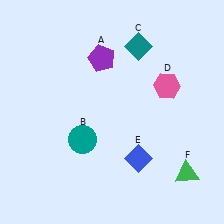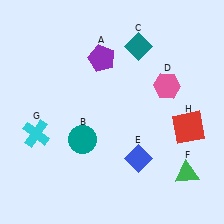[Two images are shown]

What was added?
A cyan cross (G), a red square (H) were added in Image 2.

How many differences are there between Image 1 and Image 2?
There are 2 differences between the two images.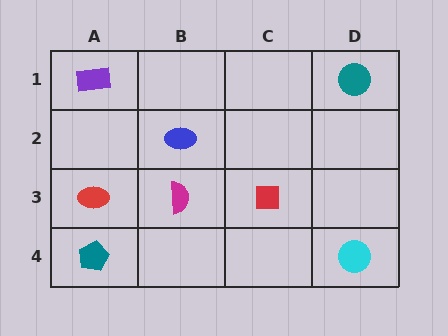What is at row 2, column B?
A blue ellipse.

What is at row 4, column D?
A cyan circle.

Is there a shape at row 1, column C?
No, that cell is empty.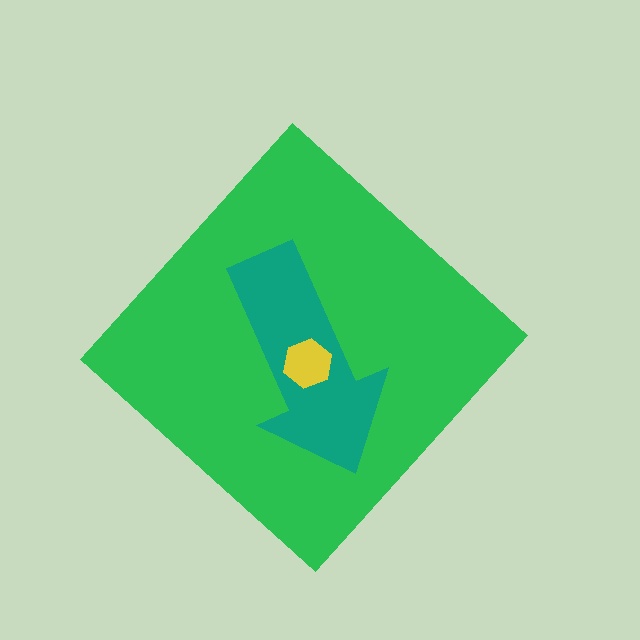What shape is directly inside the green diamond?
The teal arrow.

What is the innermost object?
The yellow hexagon.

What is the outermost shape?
The green diamond.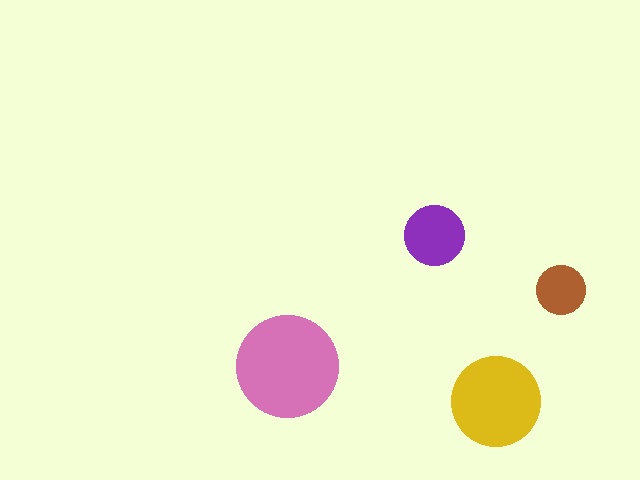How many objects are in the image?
There are 4 objects in the image.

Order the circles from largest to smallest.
the pink one, the yellow one, the purple one, the brown one.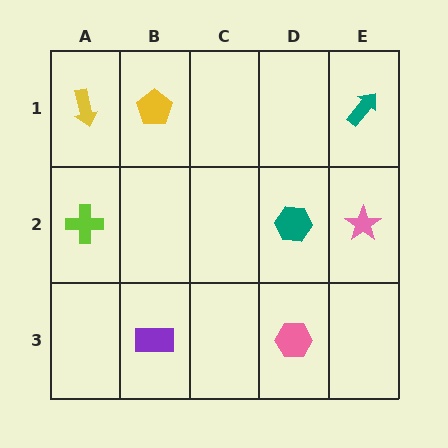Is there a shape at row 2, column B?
No, that cell is empty.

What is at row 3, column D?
A pink hexagon.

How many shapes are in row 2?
3 shapes.